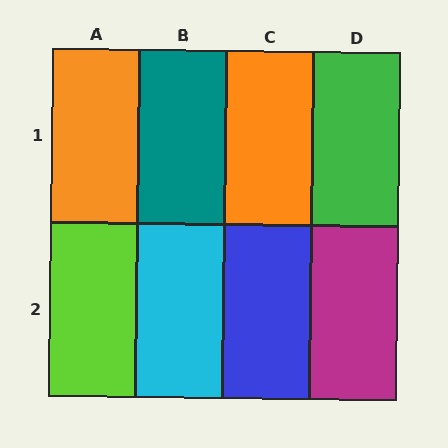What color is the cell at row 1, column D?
Green.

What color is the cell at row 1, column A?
Orange.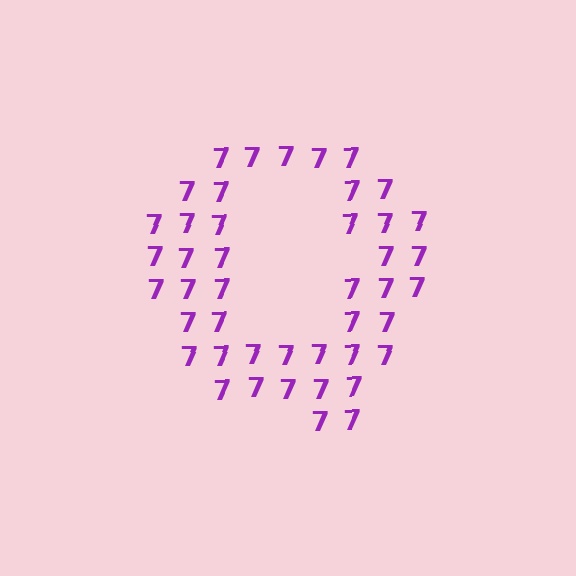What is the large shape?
The large shape is the letter Q.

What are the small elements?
The small elements are digit 7's.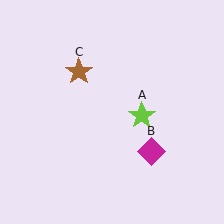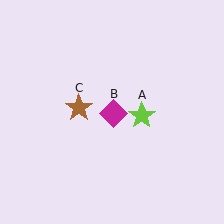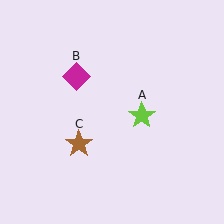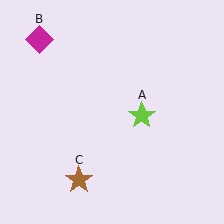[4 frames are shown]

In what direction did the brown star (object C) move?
The brown star (object C) moved down.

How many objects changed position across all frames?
2 objects changed position: magenta diamond (object B), brown star (object C).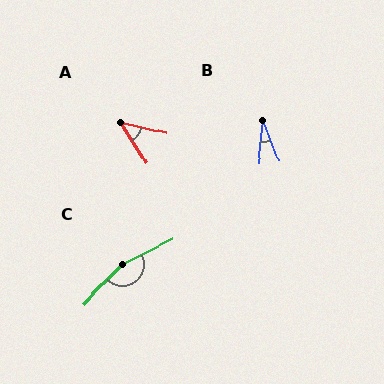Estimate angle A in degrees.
Approximately 44 degrees.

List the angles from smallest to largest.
B (26°), A (44°), C (161°).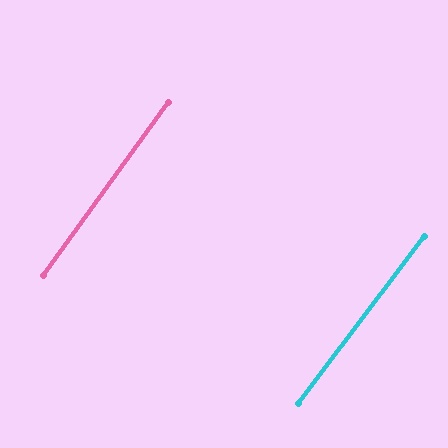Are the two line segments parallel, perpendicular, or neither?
Parallel — their directions differ by only 0.9°.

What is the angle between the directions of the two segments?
Approximately 1 degree.